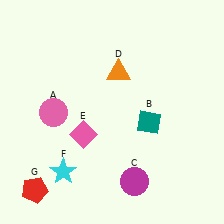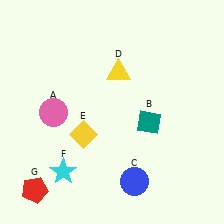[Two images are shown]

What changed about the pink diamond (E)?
In Image 1, E is pink. In Image 2, it changed to yellow.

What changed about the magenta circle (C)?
In Image 1, C is magenta. In Image 2, it changed to blue.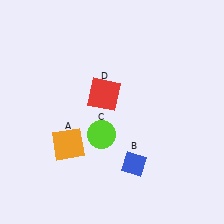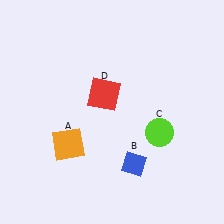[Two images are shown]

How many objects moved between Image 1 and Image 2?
1 object moved between the two images.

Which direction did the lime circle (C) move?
The lime circle (C) moved right.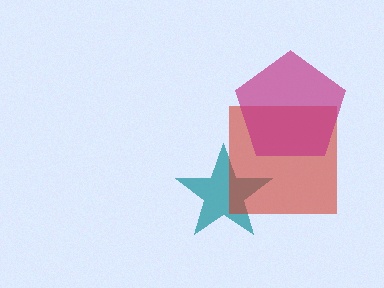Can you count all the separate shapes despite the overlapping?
Yes, there are 3 separate shapes.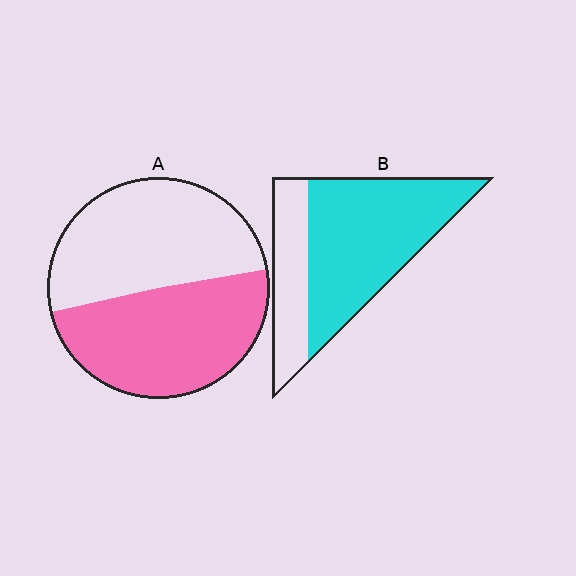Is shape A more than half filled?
Roughly half.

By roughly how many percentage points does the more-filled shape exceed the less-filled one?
By roughly 20 percentage points (B over A).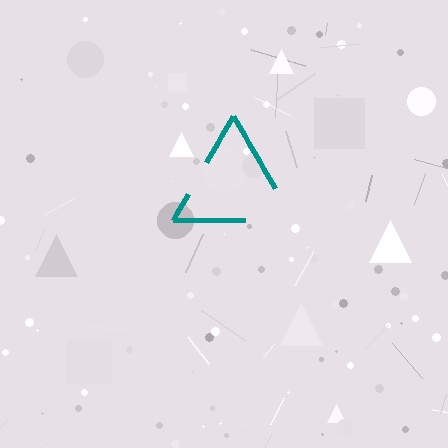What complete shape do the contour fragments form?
The contour fragments form a triangle.